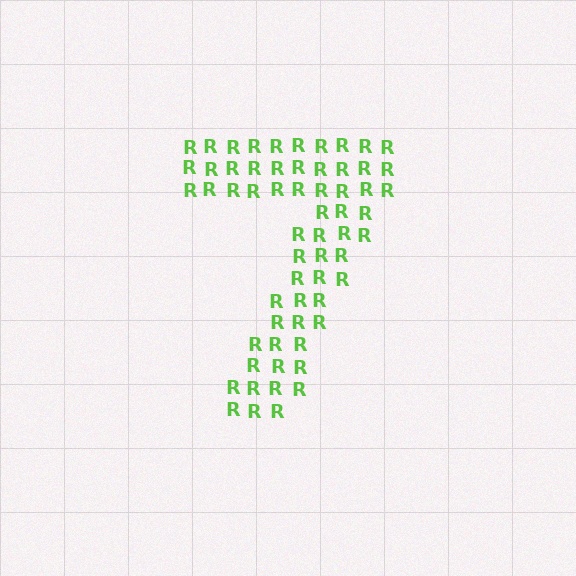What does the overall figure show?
The overall figure shows the digit 7.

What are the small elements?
The small elements are letter R's.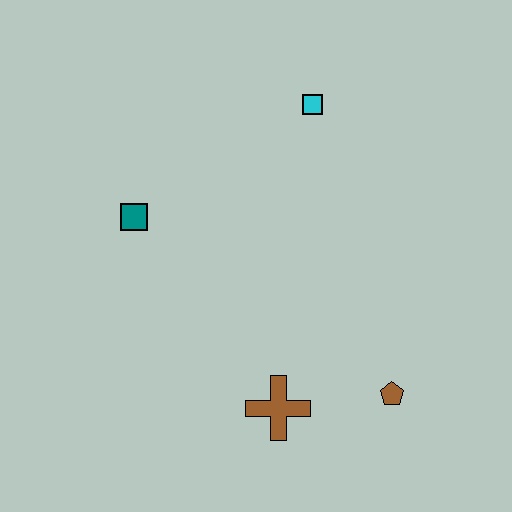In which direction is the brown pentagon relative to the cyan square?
The brown pentagon is below the cyan square.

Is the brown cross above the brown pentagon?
No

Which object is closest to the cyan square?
The teal square is closest to the cyan square.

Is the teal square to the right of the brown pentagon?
No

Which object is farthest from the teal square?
The brown pentagon is farthest from the teal square.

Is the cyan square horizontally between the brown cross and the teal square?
No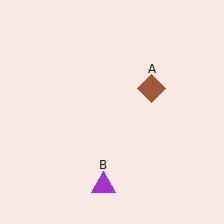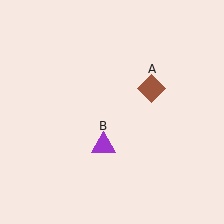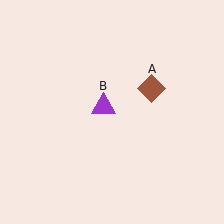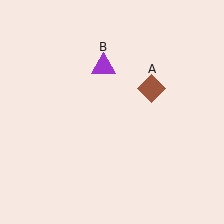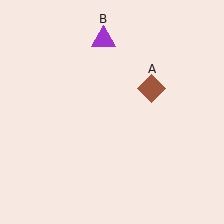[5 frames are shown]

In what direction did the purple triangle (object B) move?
The purple triangle (object B) moved up.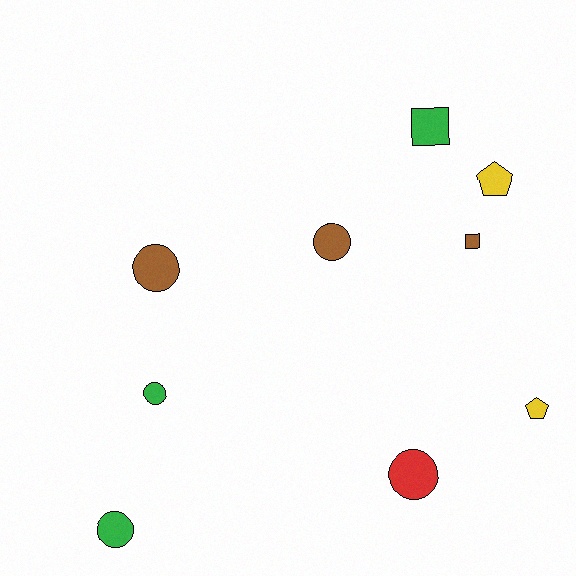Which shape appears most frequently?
Circle, with 5 objects.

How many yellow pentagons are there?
There are 2 yellow pentagons.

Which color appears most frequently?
Brown, with 3 objects.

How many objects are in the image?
There are 9 objects.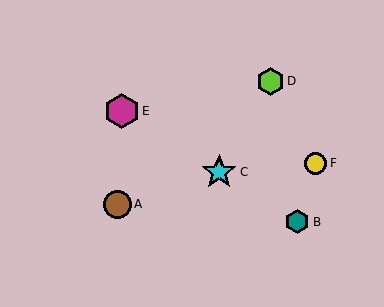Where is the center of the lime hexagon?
The center of the lime hexagon is at (271, 81).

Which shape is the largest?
The magenta hexagon (labeled E) is the largest.